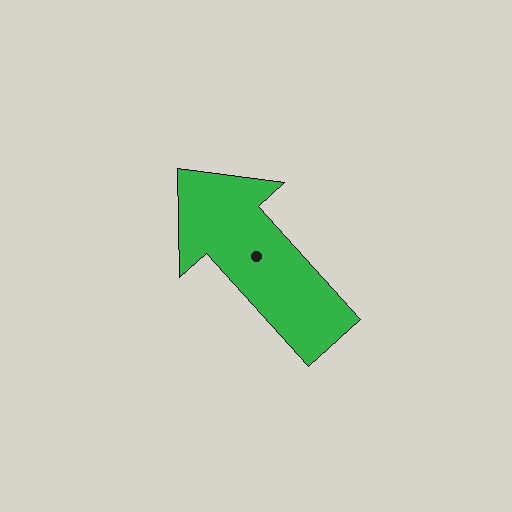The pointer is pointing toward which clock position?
Roughly 11 o'clock.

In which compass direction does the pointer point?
Northwest.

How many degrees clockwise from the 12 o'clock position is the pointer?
Approximately 318 degrees.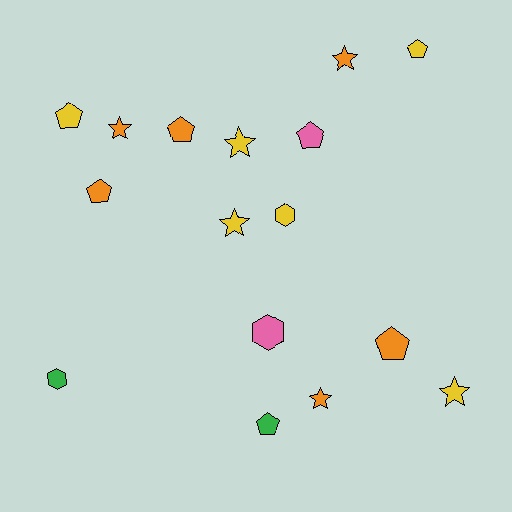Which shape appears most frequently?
Pentagon, with 7 objects.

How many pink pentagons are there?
There is 1 pink pentagon.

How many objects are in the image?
There are 16 objects.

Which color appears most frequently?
Orange, with 6 objects.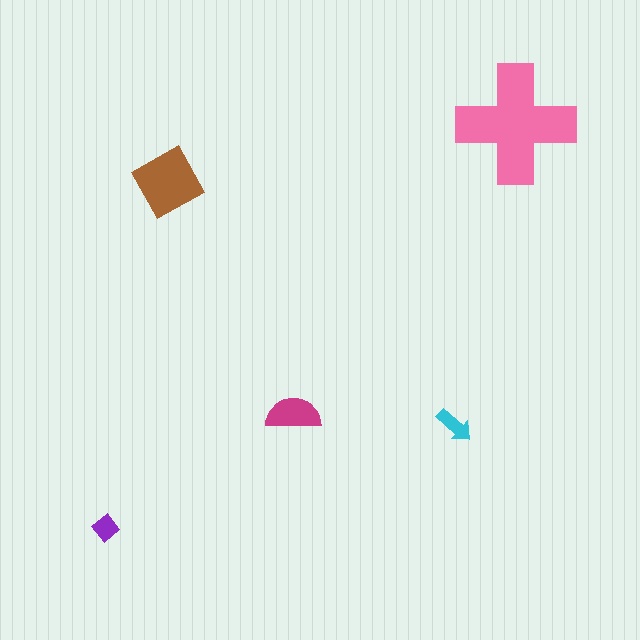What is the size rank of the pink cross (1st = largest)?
1st.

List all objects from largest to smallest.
The pink cross, the brown square, the magenta semicircle, the cyan arrow, the purple diamond.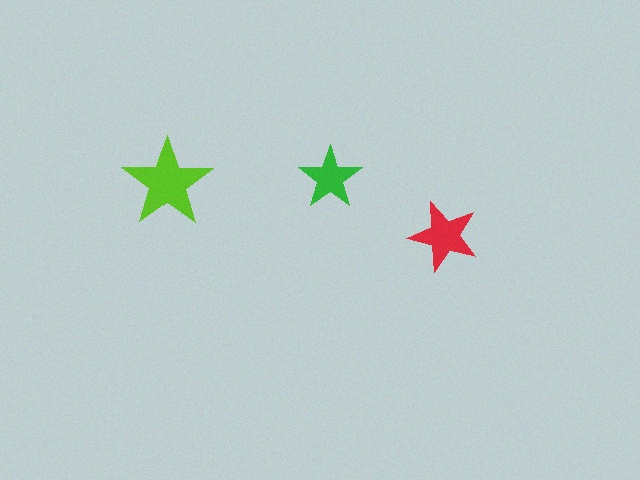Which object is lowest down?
The red star is bottommost.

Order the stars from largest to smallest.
the lime one, the red one, the green one.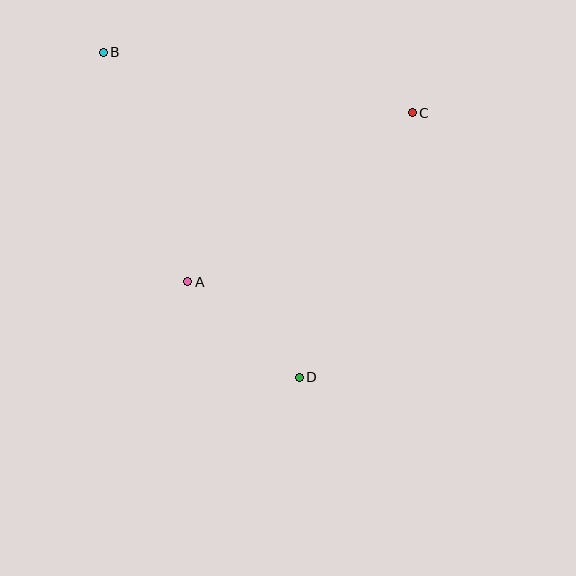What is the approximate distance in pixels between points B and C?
The distance between B and C is approximately 314 pixels.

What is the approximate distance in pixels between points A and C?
The distance between A and C is approximately 281 pixels.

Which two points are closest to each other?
Points A and D are closest to each other.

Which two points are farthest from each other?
Points B and D are farthest from each other.